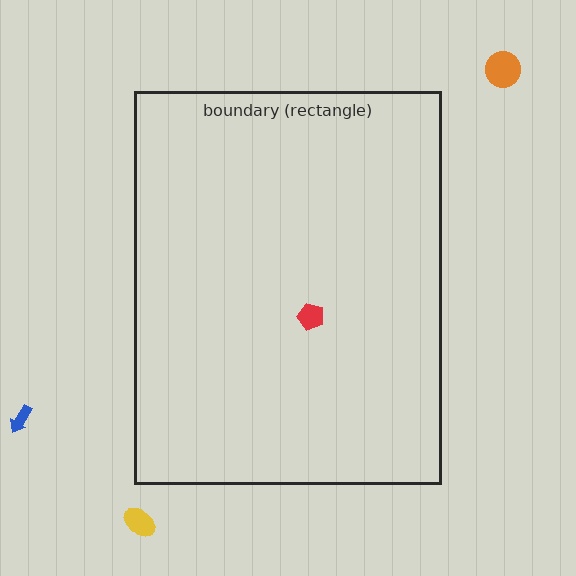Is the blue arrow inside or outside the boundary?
Outside.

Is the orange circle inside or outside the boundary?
Outside.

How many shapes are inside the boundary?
1 inside, 3 outside.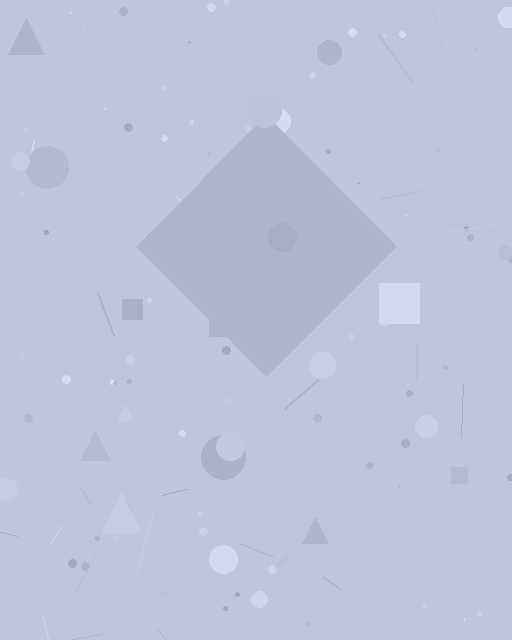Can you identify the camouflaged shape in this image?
The camouflaged shape is a diamond.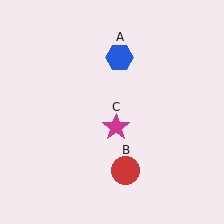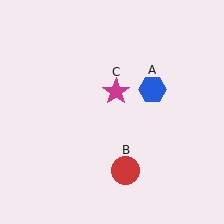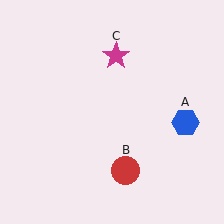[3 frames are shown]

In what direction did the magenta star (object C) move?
The magenta star (object C) moved up.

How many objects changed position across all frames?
2 objects changed position: blue hexagon (object A), magenta star (object C).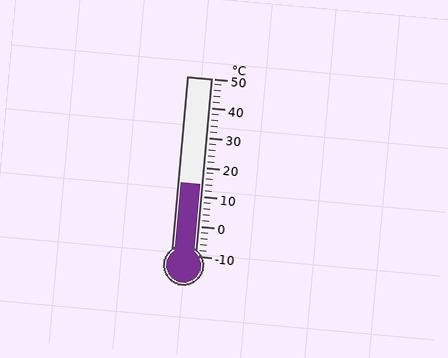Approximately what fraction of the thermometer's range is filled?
The thermometer is filled to approximately 40% of its range.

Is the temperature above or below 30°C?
The temperature is below 30°C.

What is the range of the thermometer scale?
The thermometer scale ranges from -10°C to 50°C.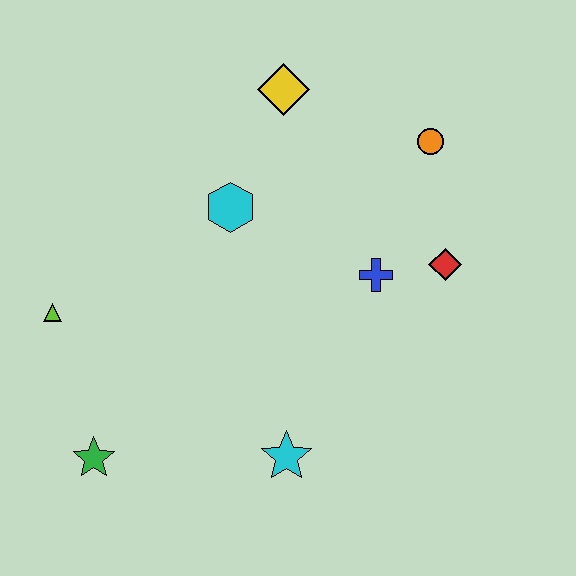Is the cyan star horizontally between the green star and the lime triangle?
No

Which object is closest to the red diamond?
The blue cross is closest to the red diamond.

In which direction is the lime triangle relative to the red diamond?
The lime triangle is to the left of the red diamond.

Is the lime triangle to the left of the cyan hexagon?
Yes